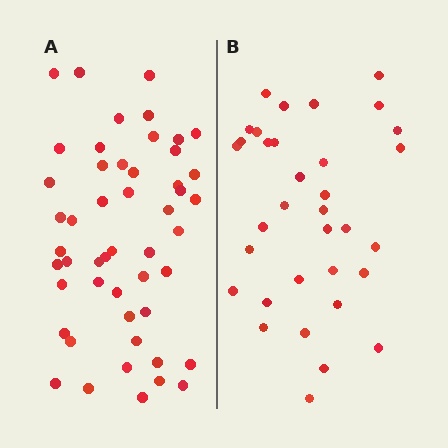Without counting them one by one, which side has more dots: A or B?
Region A (the left region) has more dots.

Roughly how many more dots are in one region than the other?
Region A has approximately 15 more dots than region B.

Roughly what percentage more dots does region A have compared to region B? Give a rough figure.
About 45% more.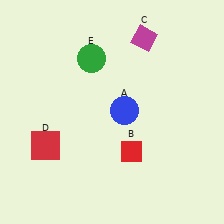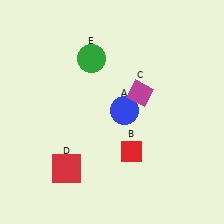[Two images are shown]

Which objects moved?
The objects that moved are: the magenta diamond (C), the red square (D).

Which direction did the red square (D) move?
The red square (D) moved down.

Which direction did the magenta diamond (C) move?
The magenta diamond (C) moved down.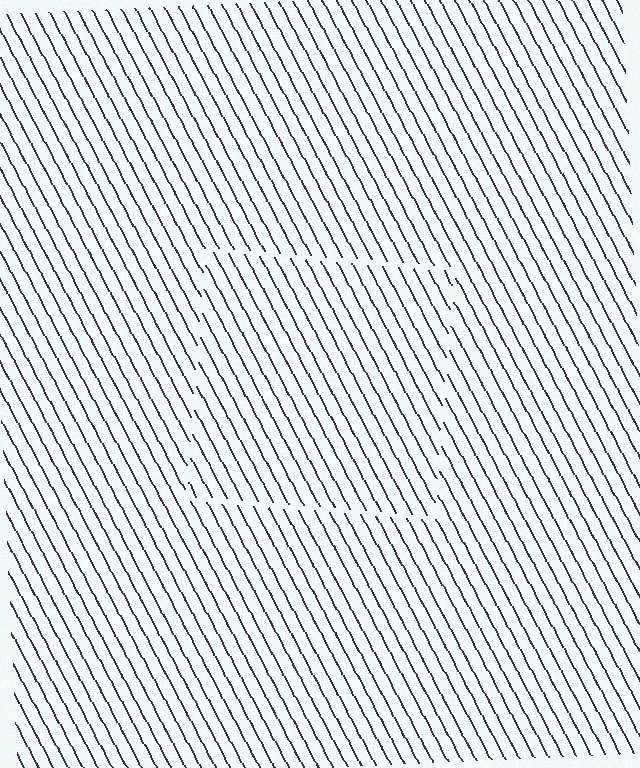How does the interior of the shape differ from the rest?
The interior of the shape contains the same grating, shifted by half a period — the contour is defined by the phase discontinuity where line-ends from the inner and outer gratings abut.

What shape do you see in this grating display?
An illusory square. The interior of the shape contains the same grating, shifted by half a period — the contour is defined by the phase discontinuity where line-ends from the inner and outer gratings abut.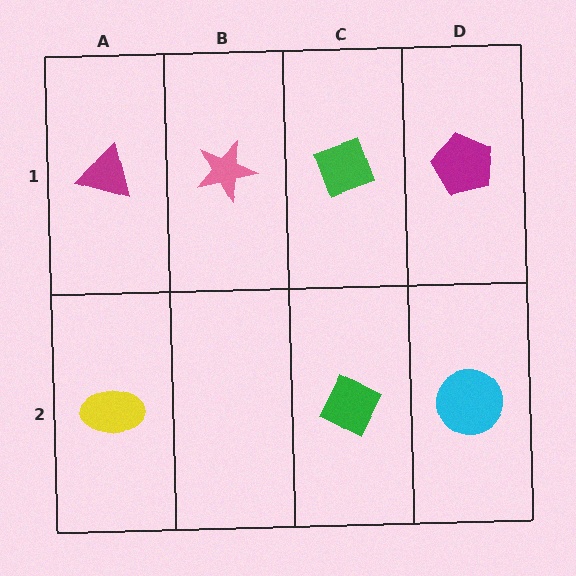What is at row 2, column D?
A cyan circle.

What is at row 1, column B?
A pink star.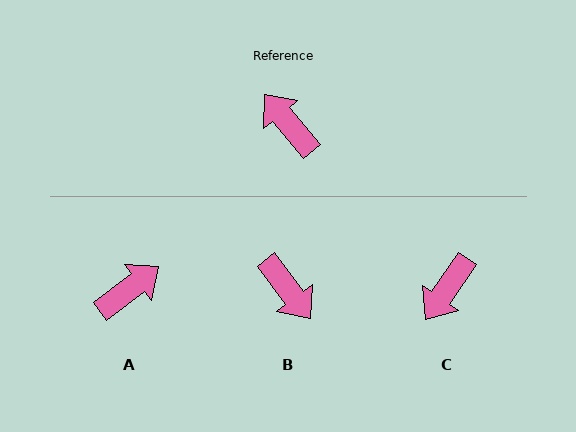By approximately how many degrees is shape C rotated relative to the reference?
Approximately 105 degrees counter-clockwise.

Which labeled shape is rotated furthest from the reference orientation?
B, about 176 degrees away.